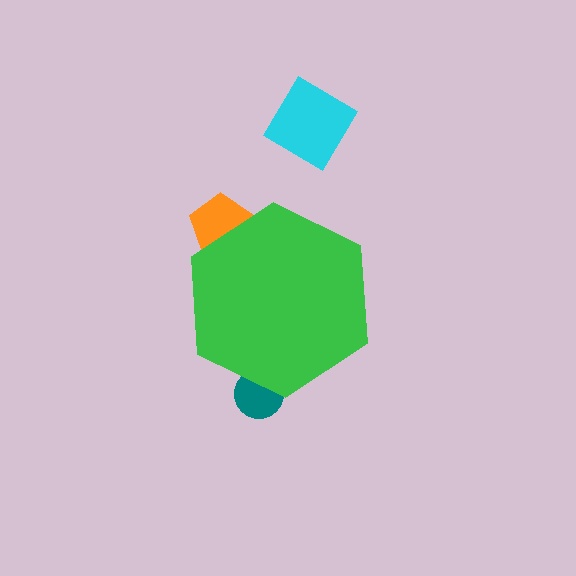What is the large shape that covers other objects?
A green hexagon.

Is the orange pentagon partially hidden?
Yes, the orange pentagon is partially hidden behind the green hexagon.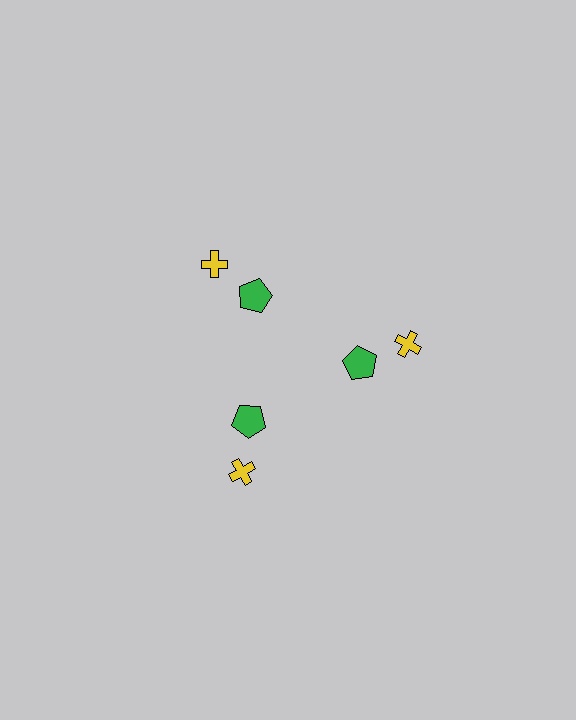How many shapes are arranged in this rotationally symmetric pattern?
There are 6 shapes, arranged in 3 groups of 2.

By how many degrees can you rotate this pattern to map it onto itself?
The pattern maps onto itself every 120 degrees of rotation.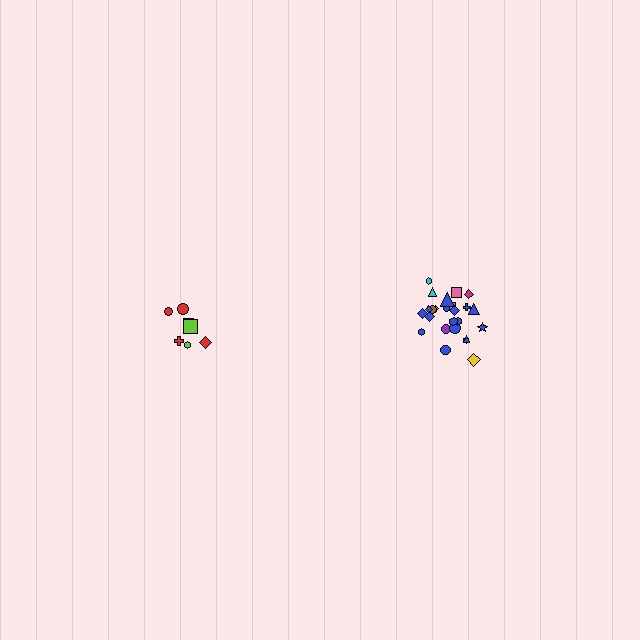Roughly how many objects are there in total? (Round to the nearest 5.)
Roughly 30 objects in total.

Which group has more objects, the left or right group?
The right group.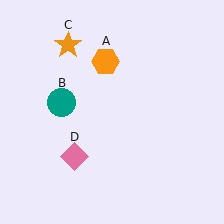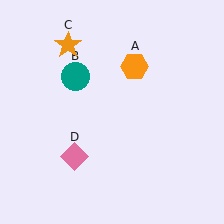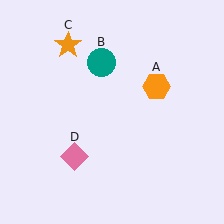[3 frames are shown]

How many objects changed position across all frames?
2 objects changed position: orange hexagon (object A), teal circle (object B).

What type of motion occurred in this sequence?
The orange hexagon (object A), teal circle (object B) rotated clockwise around the center of the scene.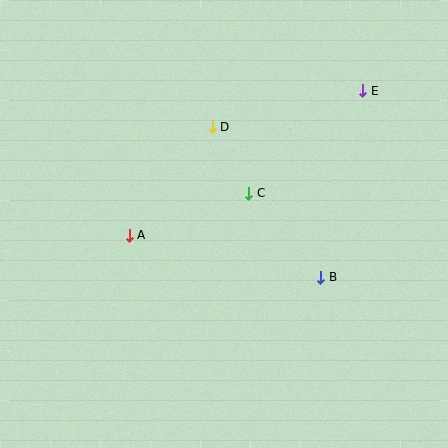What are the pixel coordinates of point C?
Point C is at (249, 193).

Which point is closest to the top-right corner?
Point E is closest to the top-right corner.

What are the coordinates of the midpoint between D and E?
The midpoint between D and E is at (288, 109).